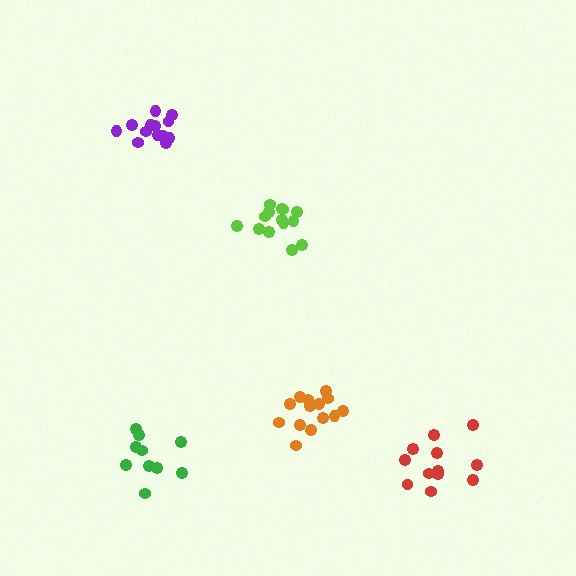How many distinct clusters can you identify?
There are 5 distinct clusters.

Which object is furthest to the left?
The green cluster is leftmost.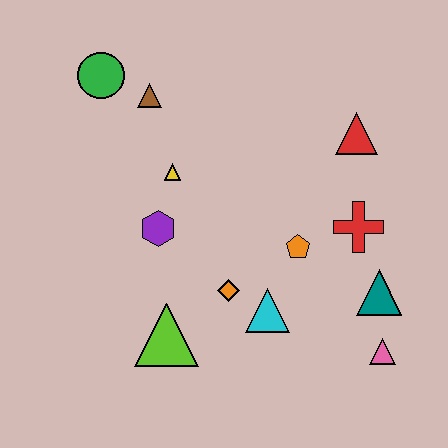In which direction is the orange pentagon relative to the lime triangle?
The orange pentagon is to the right of the lime triangle.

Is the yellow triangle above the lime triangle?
Yes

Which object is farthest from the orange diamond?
The green circle is farthest from the orange diamond.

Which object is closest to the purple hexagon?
The yellow triangle is closest to the purple hexagon.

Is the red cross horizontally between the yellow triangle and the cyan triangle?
No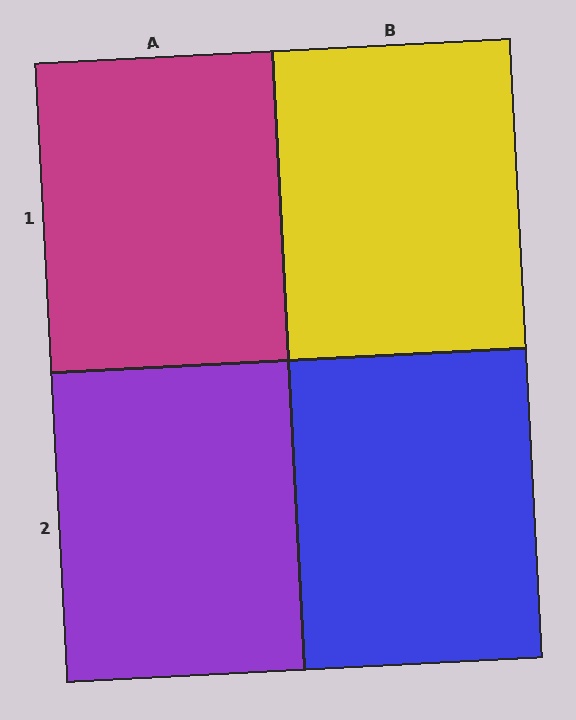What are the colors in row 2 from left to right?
Purple, blue.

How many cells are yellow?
1 cell is yellow.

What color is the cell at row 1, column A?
Magenta.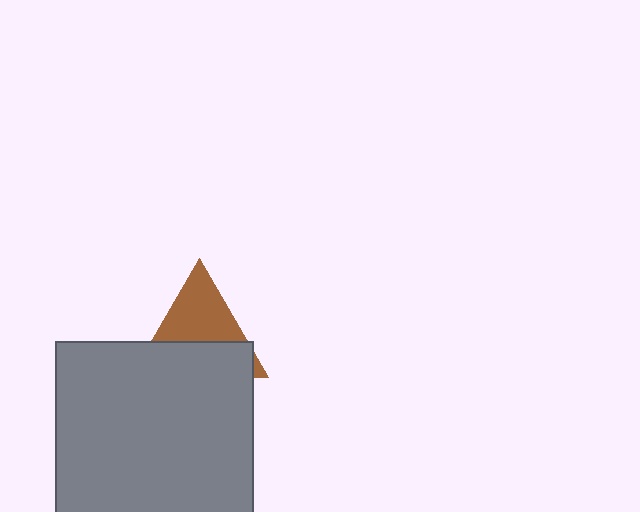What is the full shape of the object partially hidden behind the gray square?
The partially hidden object is a brown triangle.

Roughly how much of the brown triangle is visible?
About half of it is visible (roughly 51%).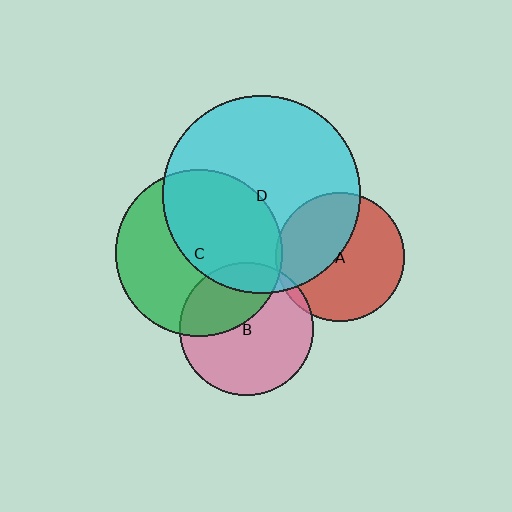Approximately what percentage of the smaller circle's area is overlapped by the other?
Approximately 50%.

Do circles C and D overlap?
Yes.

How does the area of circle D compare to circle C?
Approximately 1.4 times.